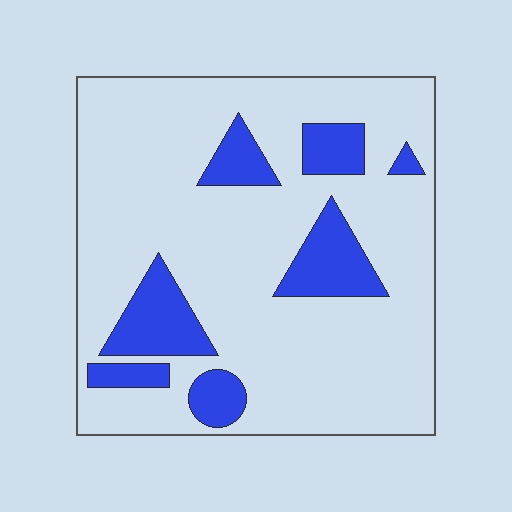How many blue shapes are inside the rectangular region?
7.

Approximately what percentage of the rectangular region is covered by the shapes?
Approximately 20%.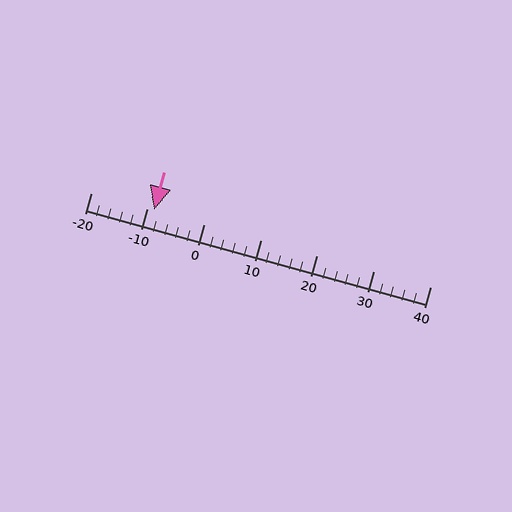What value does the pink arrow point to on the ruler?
The pink arrow points to approximately -9.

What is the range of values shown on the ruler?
The ruler shows values from -20 to 40.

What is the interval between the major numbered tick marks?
The major tick marks are spaced 10 units apart.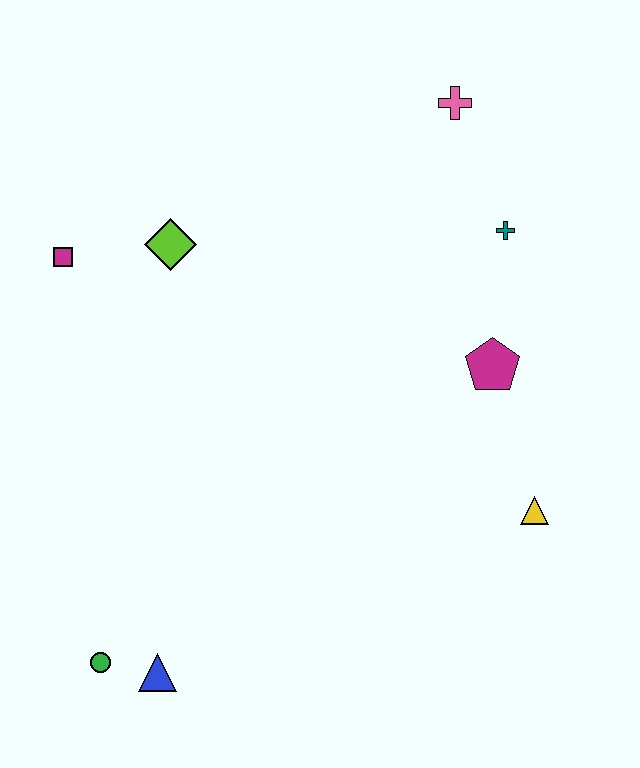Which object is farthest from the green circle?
The pink cross is farthest from the green circle.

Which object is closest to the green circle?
The blue triangle is closest to the green circle.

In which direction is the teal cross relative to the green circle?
The teal cross is above the green circle.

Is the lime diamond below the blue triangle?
No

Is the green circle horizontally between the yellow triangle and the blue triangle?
No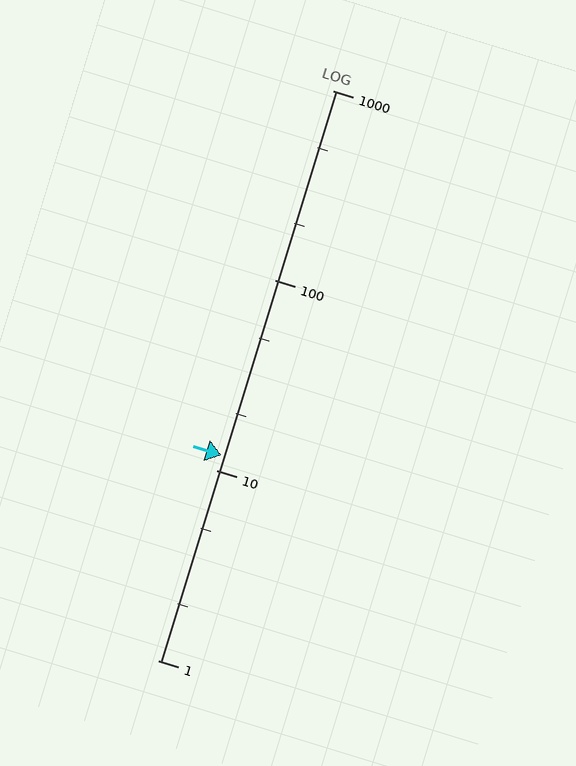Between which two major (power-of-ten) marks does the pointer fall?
The pointer is between 10 and 100.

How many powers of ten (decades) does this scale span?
The scale spans 3 decades, from 1 to 1000.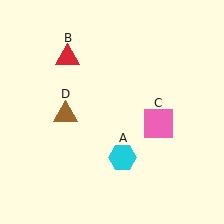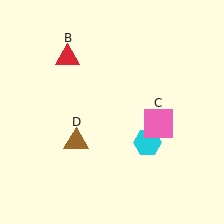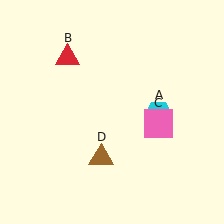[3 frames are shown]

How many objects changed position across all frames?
2 objects changed position: cyan hexagon (object A), brown triangle (object D).